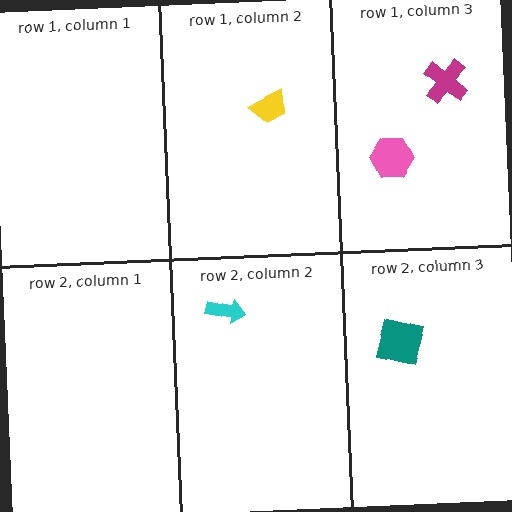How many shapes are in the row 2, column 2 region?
1.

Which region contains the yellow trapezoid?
The row 1, column 2 region.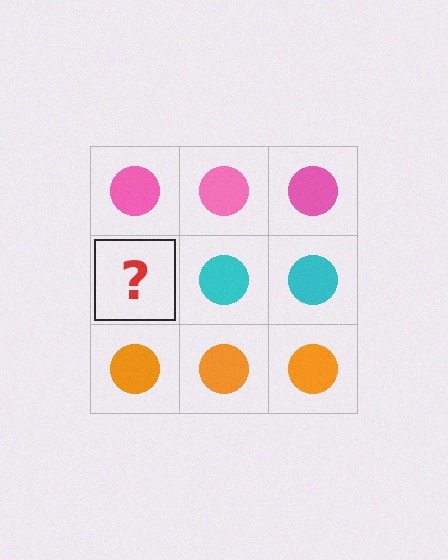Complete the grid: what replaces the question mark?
The question mark should be replaced with a cyan circle.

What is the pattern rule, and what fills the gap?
The rule is that each row has a consistent color. The gap should be filled with a cyan circle.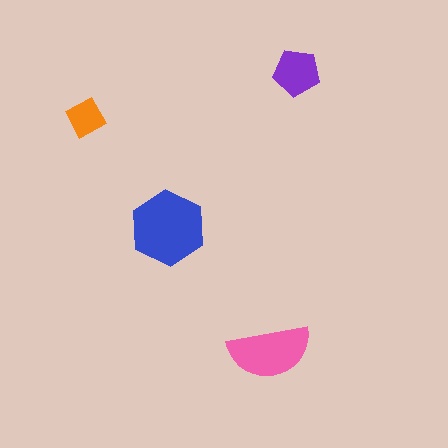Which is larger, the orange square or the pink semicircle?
The pink semicircle.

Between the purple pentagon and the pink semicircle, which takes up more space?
The pink semicircle.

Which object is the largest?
The blue hexagon.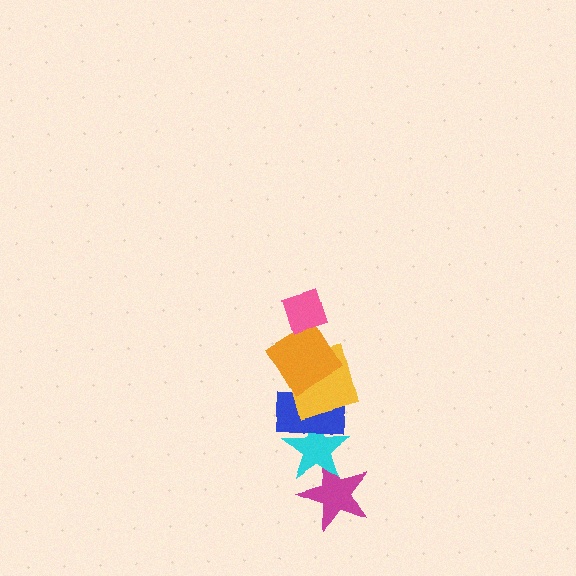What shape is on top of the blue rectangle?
The yellow square is on top of the blue rectangle.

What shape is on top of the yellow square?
The orange diamond is on top of the yellow square.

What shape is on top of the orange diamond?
The pink diamond is on top of the orange diamond.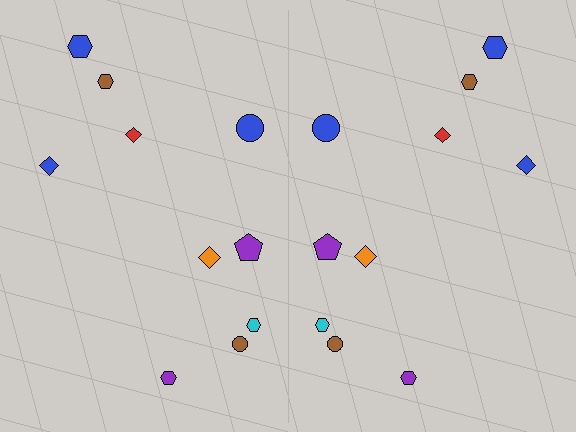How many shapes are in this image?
There are 20 shapes in this image.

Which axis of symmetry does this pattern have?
The pattern has a vertical axis of symmetry running through the center of the image.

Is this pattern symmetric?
Yes, this pattern has bilateral (reflection) symmetry.